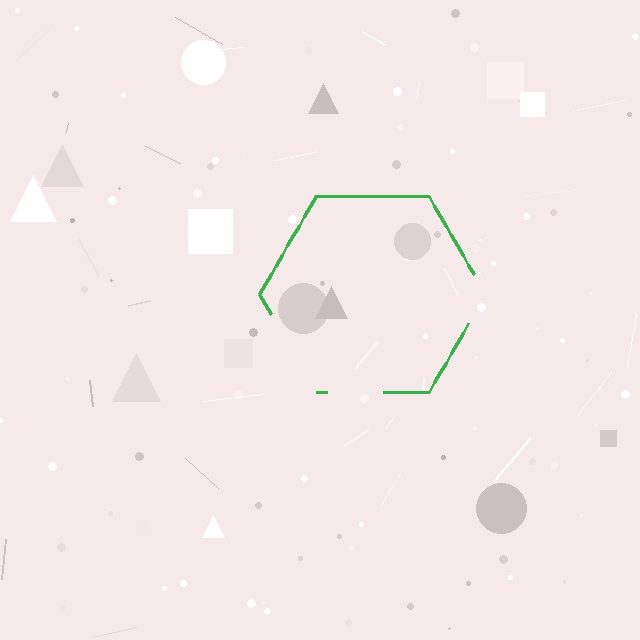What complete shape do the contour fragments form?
The contour fragments form a hexagon.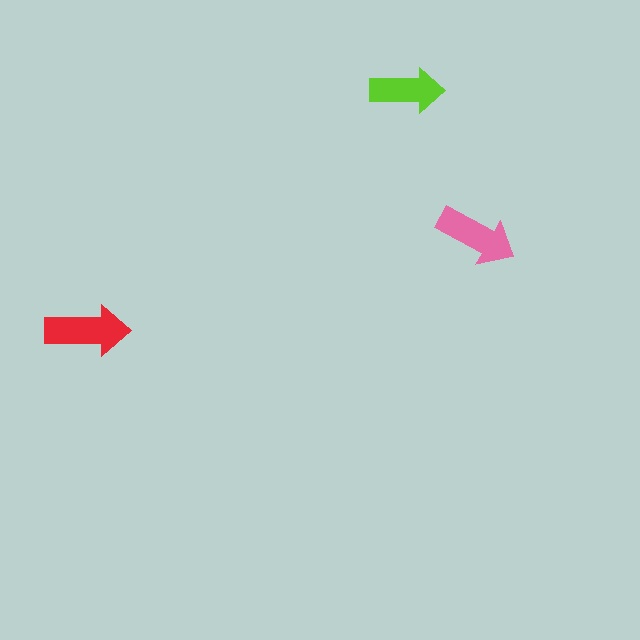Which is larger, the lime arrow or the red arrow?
The red one.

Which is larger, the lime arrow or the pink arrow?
The pink one.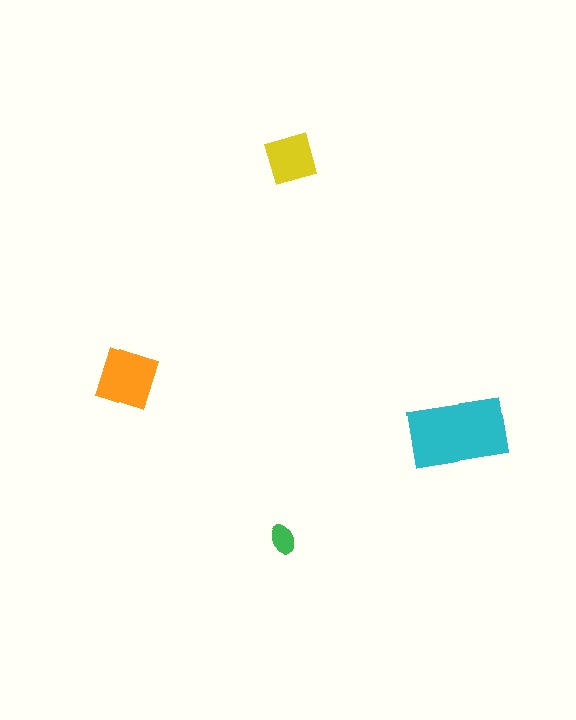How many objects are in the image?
There are 4 objects in the image.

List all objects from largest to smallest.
The cyan rectangle, the orange diamond, the yellow square, the green ellipse.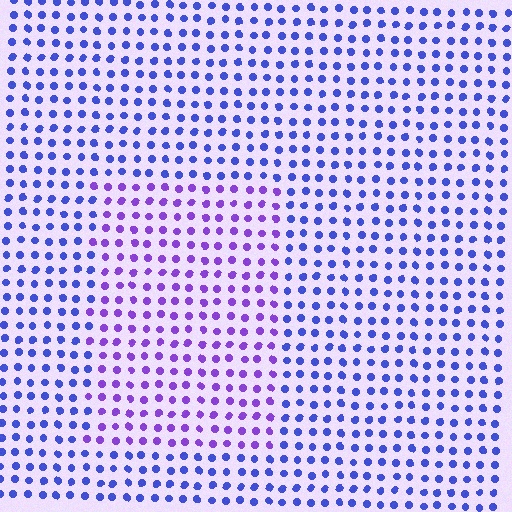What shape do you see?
I see a rectangle.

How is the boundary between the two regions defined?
The boundary is defined purely by a slight shift in hue (about 36 degrees). Spacing, size, and orientation are identical on both sides.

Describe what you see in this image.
The image is filled with small blue elements in a uniform arrangement. A rectangle-shaped region is visible where the elements are tinted to a slightly different hue, forming a subtle color boundary.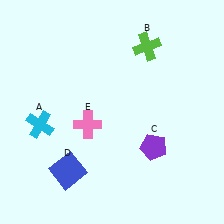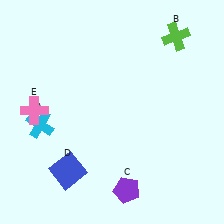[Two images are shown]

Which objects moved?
The objects that moved are: the lime cross (B), the purple pentagon (C), the pink cross (E).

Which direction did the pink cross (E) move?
The pink cross (E) moved left.